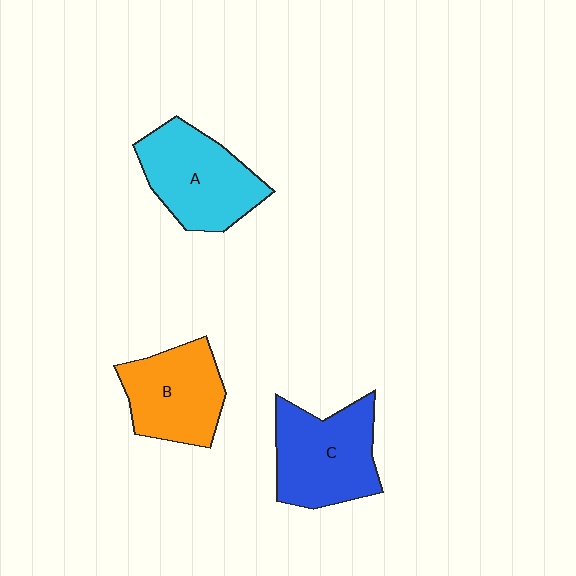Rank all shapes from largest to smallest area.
From largest to smallest: C (blue), A (cyan), B (orange).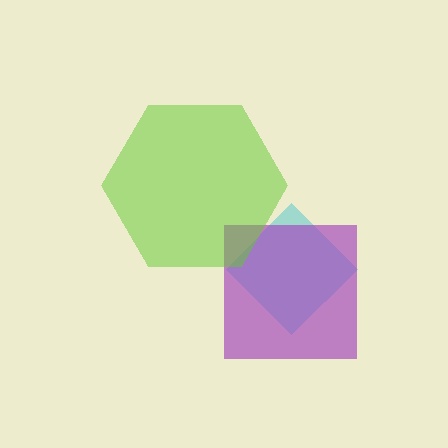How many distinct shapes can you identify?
There are 3 distinct shapes: a cyan diamond, a purple square, a lime hexagon.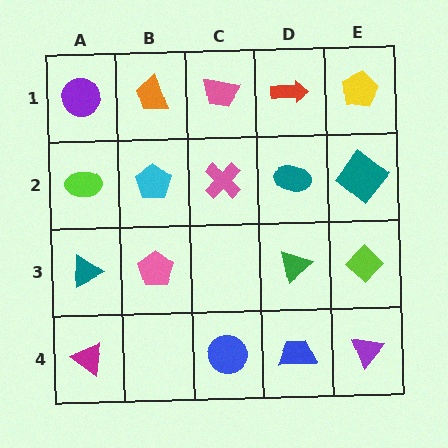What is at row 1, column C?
A pink trapezoid.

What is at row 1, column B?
An orange trapezoid.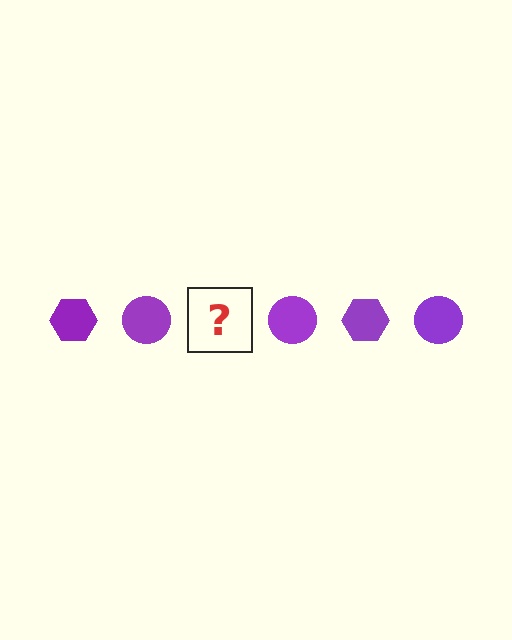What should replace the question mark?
The question mark should be replaced with a purple hexagon.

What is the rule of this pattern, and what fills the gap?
The rule is that the pattern cycles through hexagon, circle shapes in purple. The gap should be filled with a purple hexagon.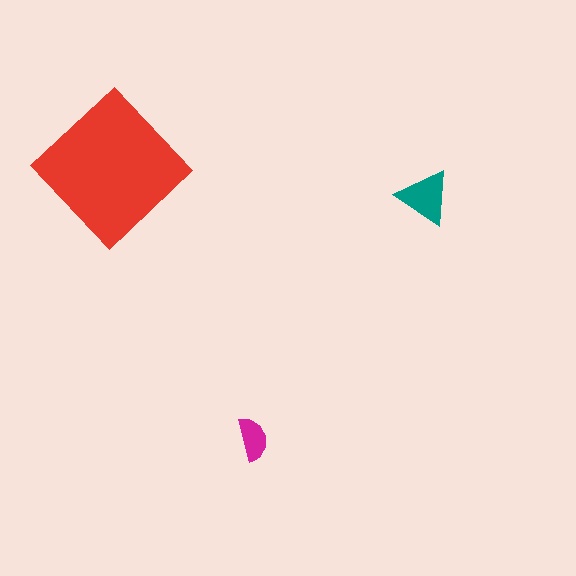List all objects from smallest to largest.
The magenta semicircle, the teal triangle, the red diamond.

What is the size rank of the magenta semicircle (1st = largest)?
3rd.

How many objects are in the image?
There are 3 objects in the image.